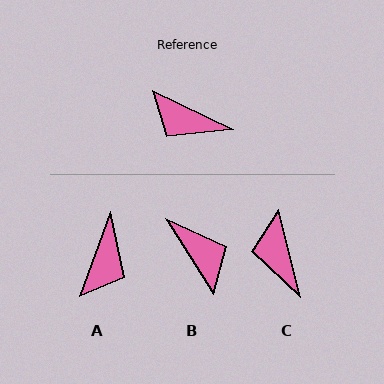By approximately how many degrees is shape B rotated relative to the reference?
Approximately 148 degrees counter-clockwise.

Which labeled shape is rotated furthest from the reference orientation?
B, about 148 degrees away.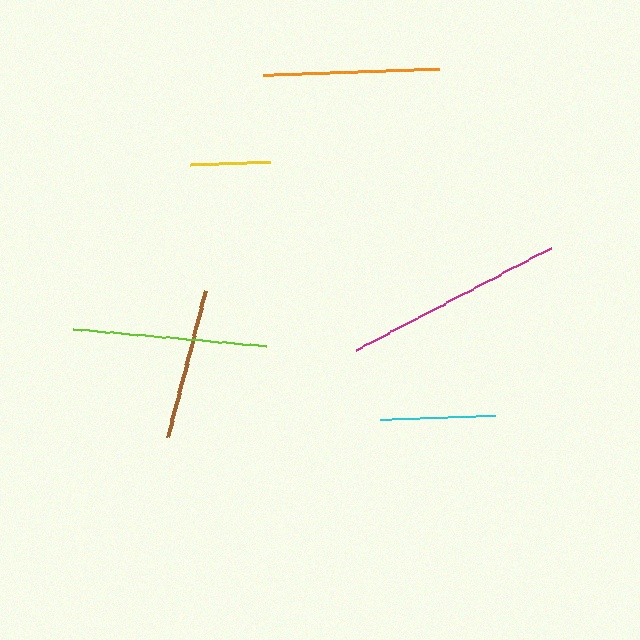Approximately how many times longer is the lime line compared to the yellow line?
The lime line is approximately 2.4 times the length of the yellow line.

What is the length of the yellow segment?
The yellow segment is approximately 80 pixels long.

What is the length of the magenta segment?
The magenta segment is approximately 220 pixels long.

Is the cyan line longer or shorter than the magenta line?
The magenta line is longer than the cyan line.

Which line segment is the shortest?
The yellow line is the shortest at approximately 80 pixels.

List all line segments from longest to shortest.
From longest to shortest: magenta, lime, orange, brown, cyan, yellow.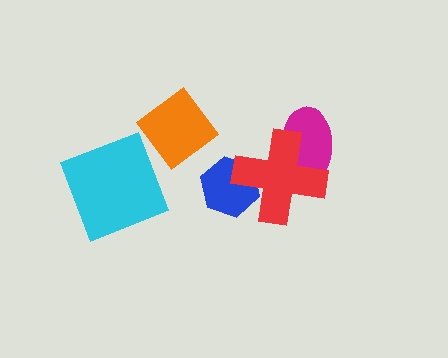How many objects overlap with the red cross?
2 objects overlap with the red cross.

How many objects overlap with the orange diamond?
0 objects overlap with the orange diamond.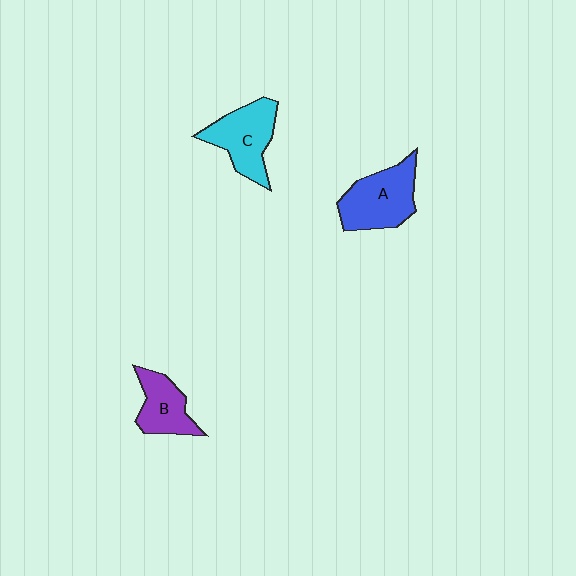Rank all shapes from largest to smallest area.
From largest to smallest: A (blue), C (cyan), B (purple).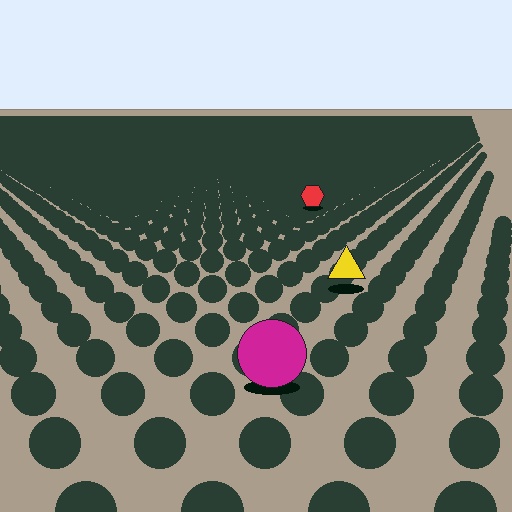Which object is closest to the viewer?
The magenta circle is closest. The texture marks near it are larger and more spread out.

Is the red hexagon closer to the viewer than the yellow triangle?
No. The yellow triangle is closer — you can tell from the texture gradient: the ground texture is coarser near it.